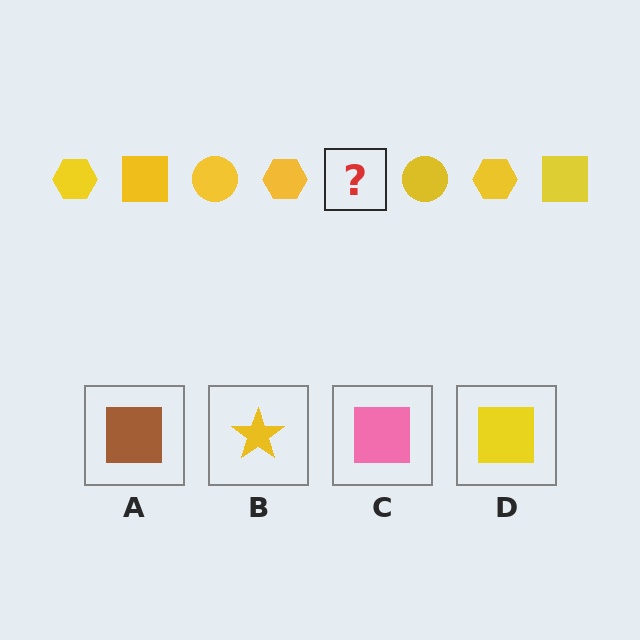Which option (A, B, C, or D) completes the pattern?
D.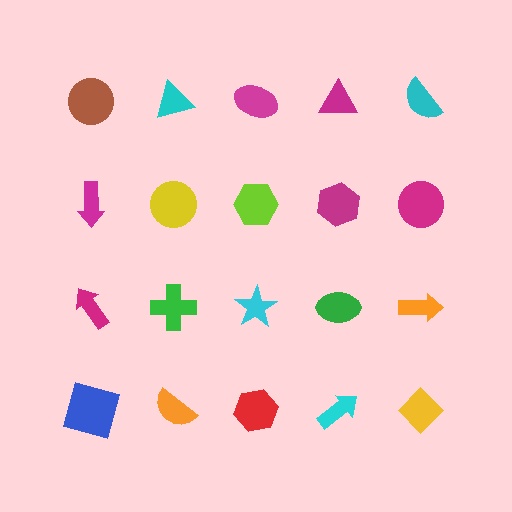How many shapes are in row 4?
5 shapes.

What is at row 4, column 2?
An orange semicircle.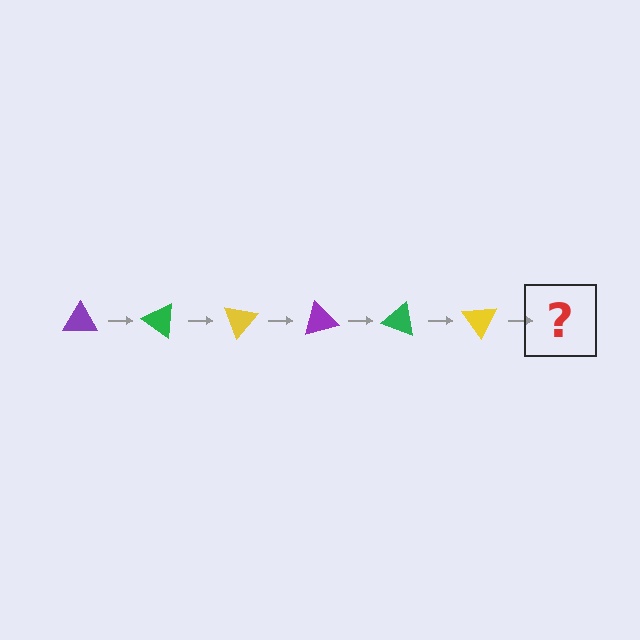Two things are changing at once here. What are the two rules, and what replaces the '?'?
The two rules are that it rotates 35 degrees each step and the color cycles through purple, green, and yellow. The '?' should be a purple triangle, rotated 210 degrees from the start.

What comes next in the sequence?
The next element should be a purple triangle, rotated 210 degrees from the start.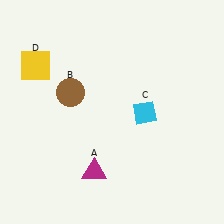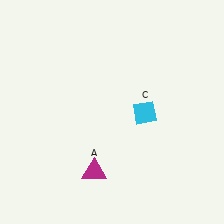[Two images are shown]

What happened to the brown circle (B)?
The brown circle (B) was removed in Image 2. It was in the top-left area of Image 1.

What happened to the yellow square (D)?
The yellow square (D) was removed in Image 2. It was in the top-left area of Image 1.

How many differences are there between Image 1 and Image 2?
There are 2 differences between the two images.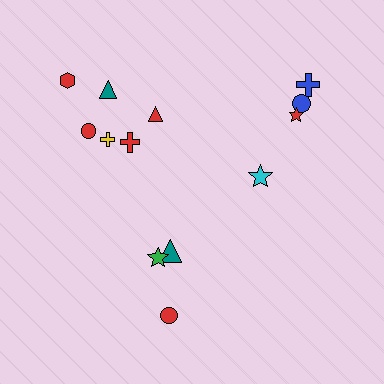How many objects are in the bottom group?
There are 3 objects.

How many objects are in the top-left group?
There are 6 objects.